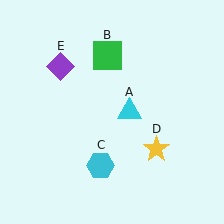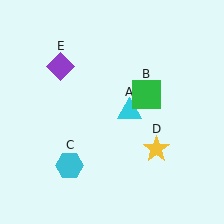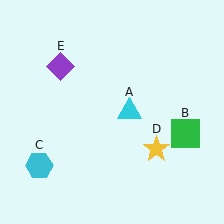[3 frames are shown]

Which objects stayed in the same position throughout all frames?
Cyan triangle (object A) and yellow star (object D) and purple diamond (object E) remained stationary.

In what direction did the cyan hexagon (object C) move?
The cyan hexagon (object C) moved left.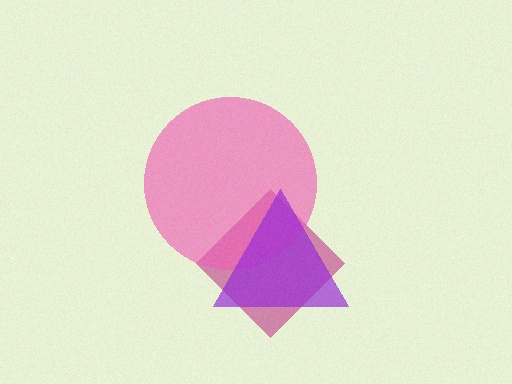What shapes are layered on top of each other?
The layered shapes are: a magenta diamond, a pink circle, a purple triangle.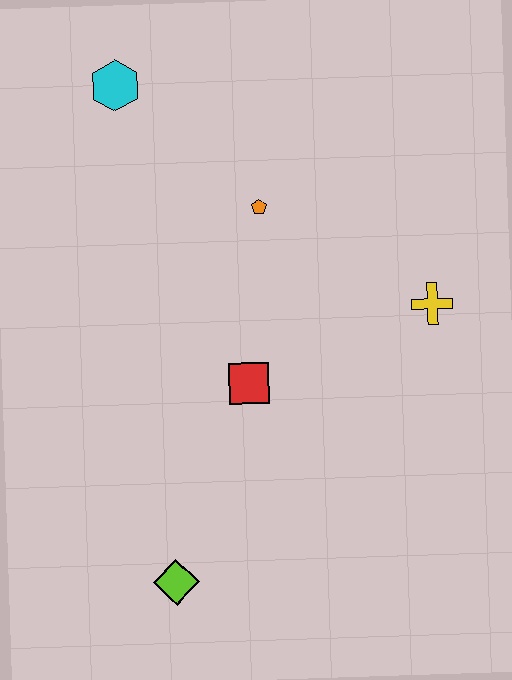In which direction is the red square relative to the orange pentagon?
The red square is below the orange pentagon.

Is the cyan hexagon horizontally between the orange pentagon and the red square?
No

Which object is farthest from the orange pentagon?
The lime diamond is farthest from the orange pentagon.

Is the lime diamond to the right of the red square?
No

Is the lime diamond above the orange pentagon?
No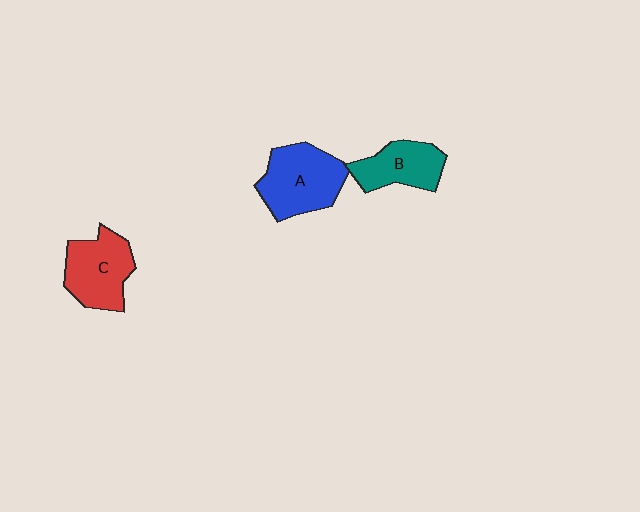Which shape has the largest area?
Shape A (blue).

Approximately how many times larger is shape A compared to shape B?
Approximately 1.4 times.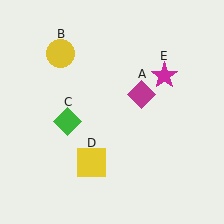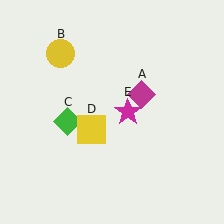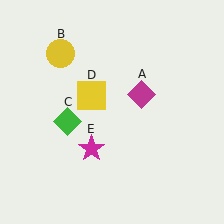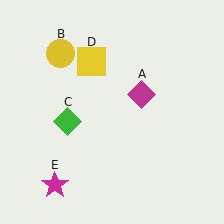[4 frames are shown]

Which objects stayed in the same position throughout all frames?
Magenta diamond (object A) and yellow circle (object B) and green diamond (object C) remained stationary.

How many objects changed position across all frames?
2 objects changed position: yellow square (object D), magenta star (object E).